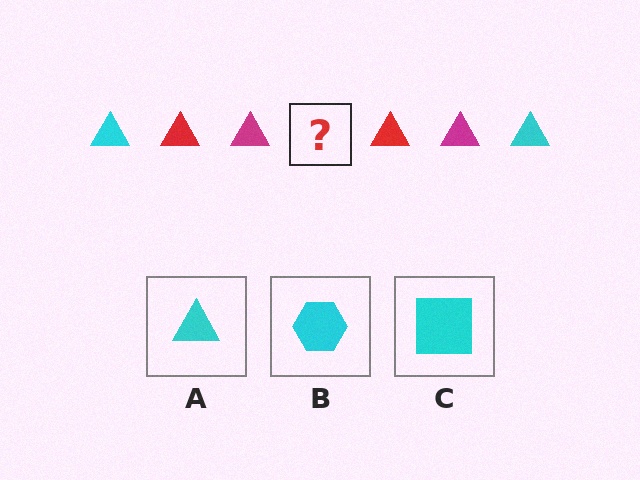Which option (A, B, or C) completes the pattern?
A.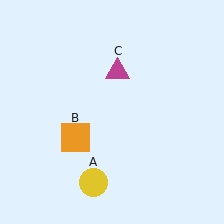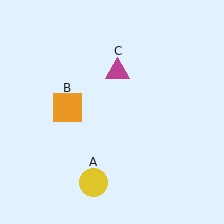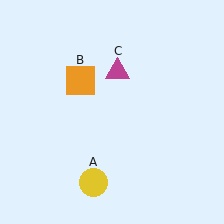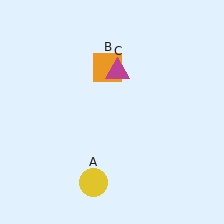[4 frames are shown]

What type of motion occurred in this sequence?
The orange square (object B) rotated clockwise around the center of the scene.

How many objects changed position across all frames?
1 object changed position: orange square (object B).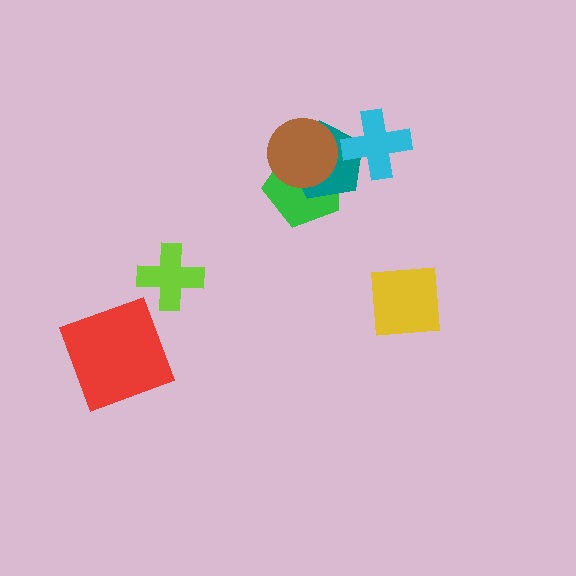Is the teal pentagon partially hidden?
Yes, it is partially covered by another shape.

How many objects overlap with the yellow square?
0 objects overlap with the yellow square.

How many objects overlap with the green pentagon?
2 objects overlap with the green pentagon.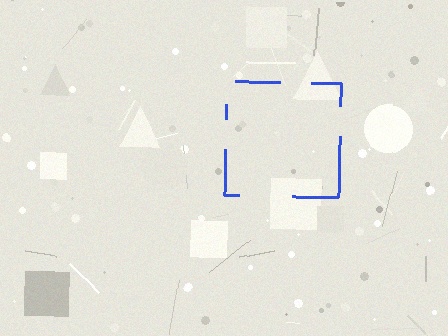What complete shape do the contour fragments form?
The contour fragments form a square.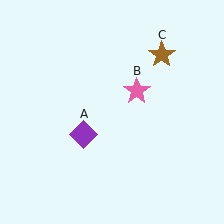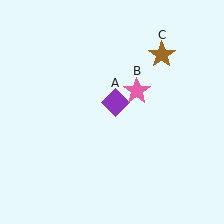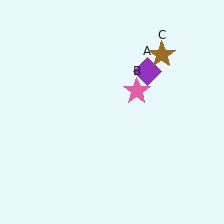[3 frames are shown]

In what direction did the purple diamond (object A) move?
The purple diamond (object A) moved up and to the right.